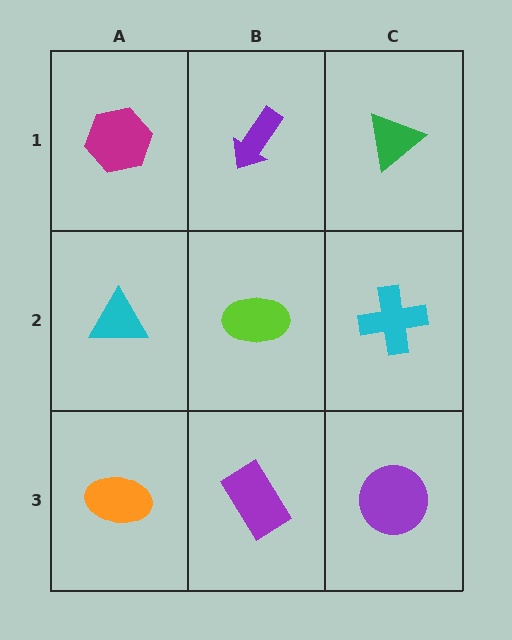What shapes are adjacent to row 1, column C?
A cyan cross (row 2, column C), a purple arrow (row 1, column B).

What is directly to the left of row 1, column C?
A purple arrow.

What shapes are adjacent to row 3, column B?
A lime ellipse (row 2, column B), an orange ellipse (row 3, column A), a purple circle (row 3, column C).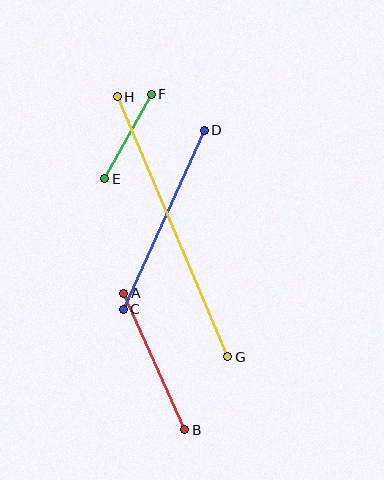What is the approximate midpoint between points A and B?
The midpoint is at approximately (154, 361) pixels.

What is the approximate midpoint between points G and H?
The midpoint is at approximately (172, 227) pixels.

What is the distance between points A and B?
The distance is approximately 149 pixels.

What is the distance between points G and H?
The distance is approximately 282 pixels.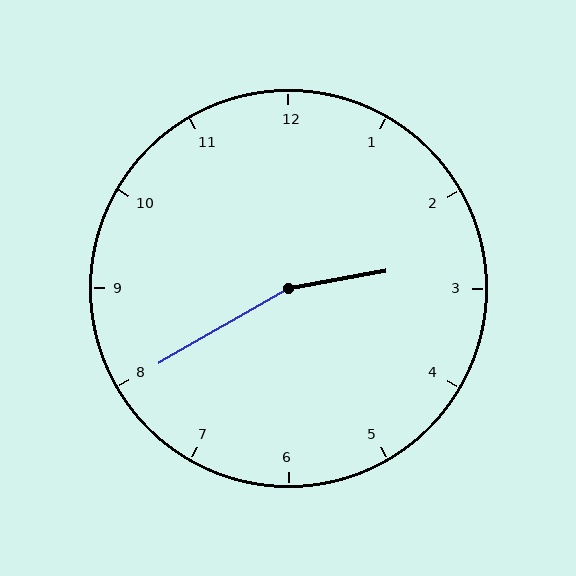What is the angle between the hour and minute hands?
Approximately 160 degrees.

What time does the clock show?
2:40.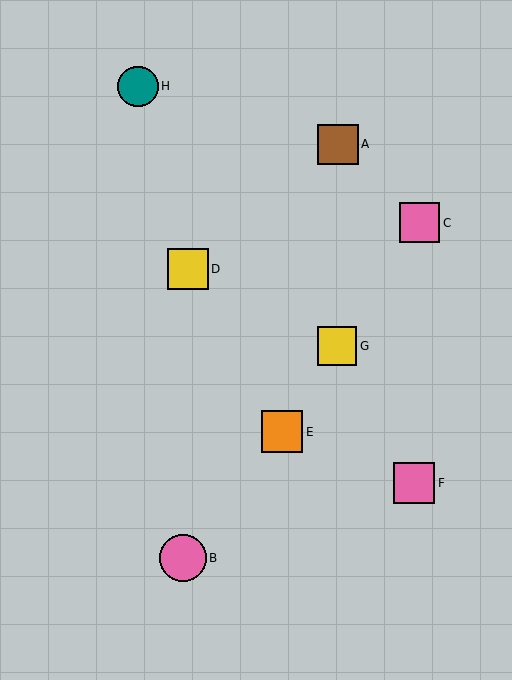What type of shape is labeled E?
Shape E is an orange square.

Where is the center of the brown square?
The center of the brown square is at (338, 144).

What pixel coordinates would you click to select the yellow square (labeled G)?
Click at (337, 346) to select the yellow square G.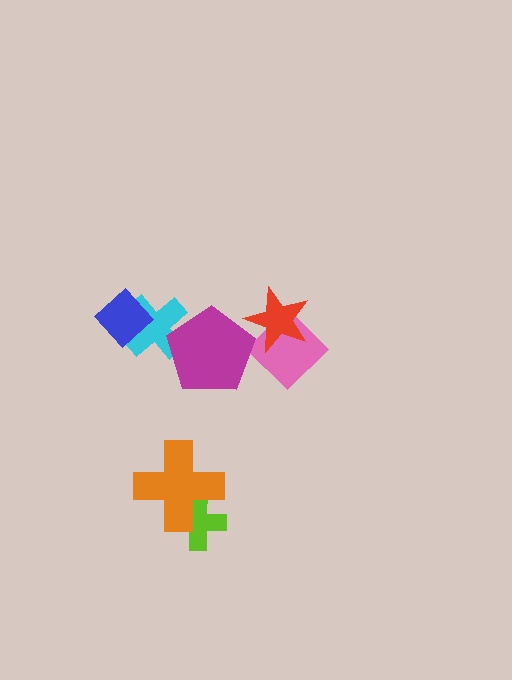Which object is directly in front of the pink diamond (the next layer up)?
The magenta pentagon is directly in front of the pink diamond.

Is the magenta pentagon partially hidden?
No, no other shape covers it.